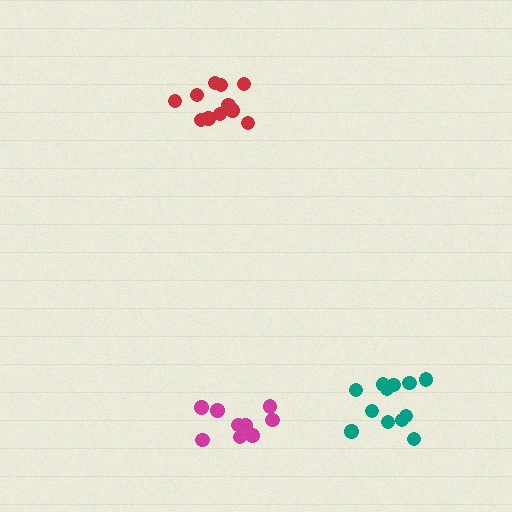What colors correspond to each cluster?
The clusters are colored: magenta, red, teal.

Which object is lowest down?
The magenta cluster is bottommost.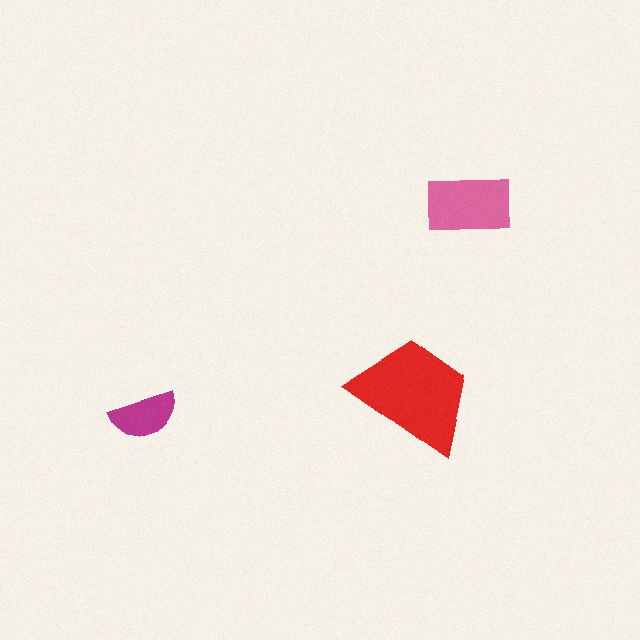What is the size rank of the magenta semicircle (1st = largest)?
3rd.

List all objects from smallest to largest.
The magenta semicircle, the pink rectangle, the red trapezoid.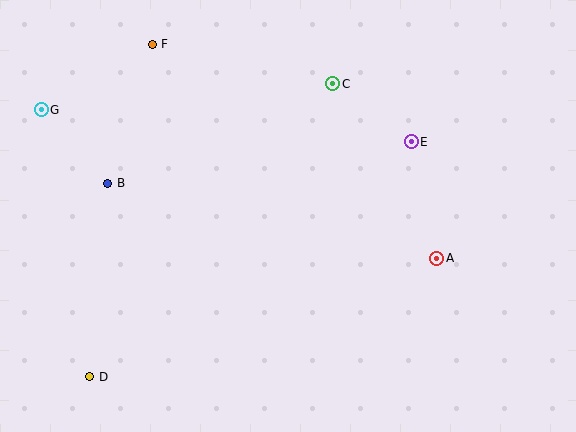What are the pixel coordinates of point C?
Point C is at (333, 84).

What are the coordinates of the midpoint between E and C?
The midpoint between E and C is at (372, 113).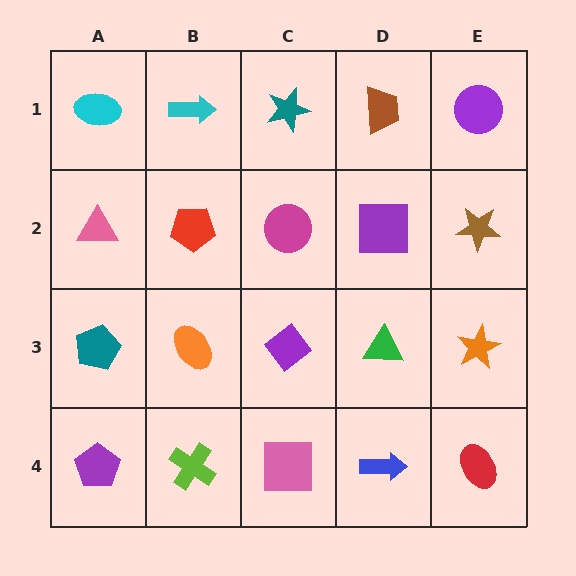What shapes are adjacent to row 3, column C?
A magenta circle (row 2, column C), a pink square (row 4, column C), an orange ellipse (row 3, column B), a green triangle (row 3, column D).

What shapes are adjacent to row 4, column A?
A teal pentagon (row 3, column A), a lime cross (row 4, column B).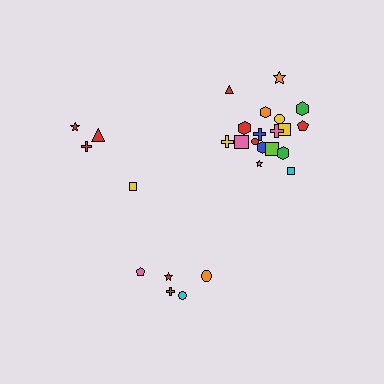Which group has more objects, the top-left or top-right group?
The top-right group.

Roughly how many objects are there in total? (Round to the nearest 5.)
Roughly 25 objects in total.